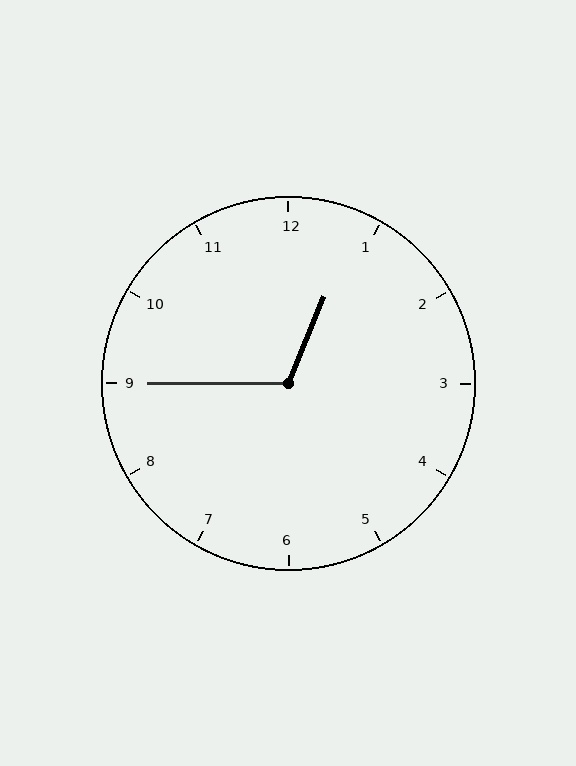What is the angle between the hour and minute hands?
Approximately 112 degrees.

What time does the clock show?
12:45.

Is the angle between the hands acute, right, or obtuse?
It is obtuse.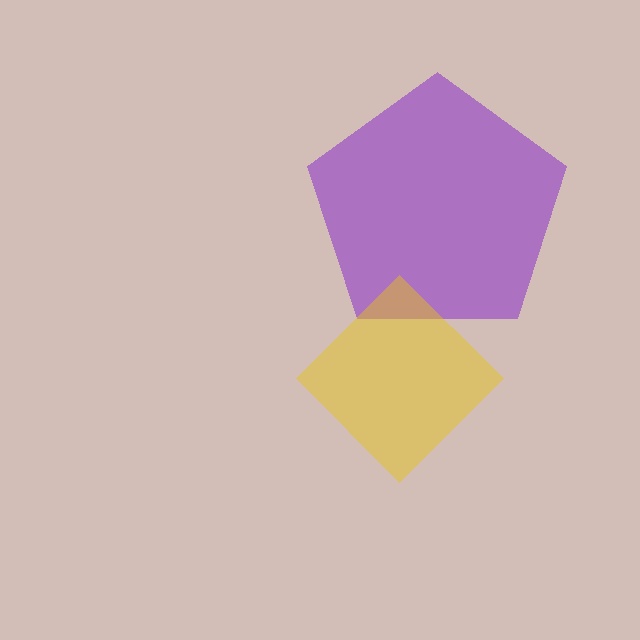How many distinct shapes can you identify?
There are 2 distinct shapes: a purple pentagon, a yellow diamond.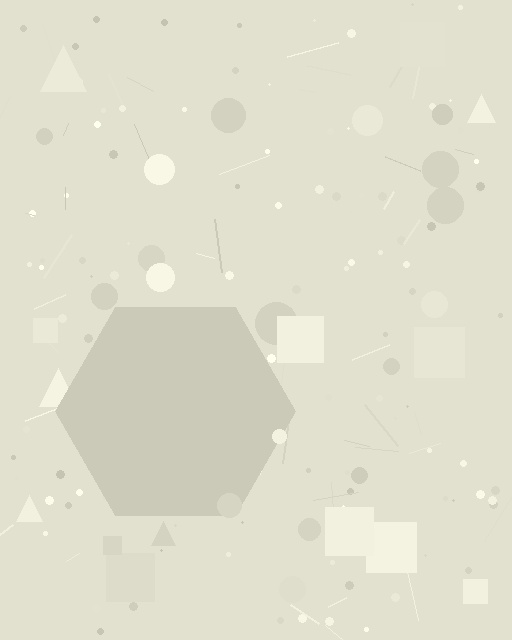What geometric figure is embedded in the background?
A hexagon is embedded in the background.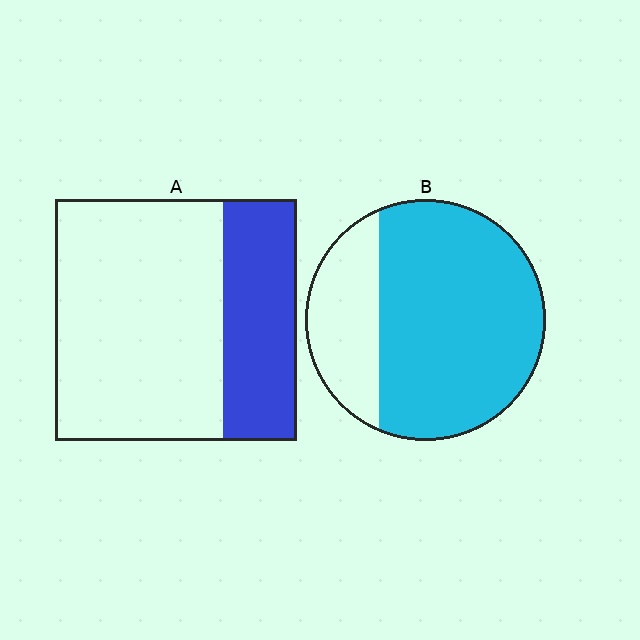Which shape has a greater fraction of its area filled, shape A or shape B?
Shape B.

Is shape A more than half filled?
No.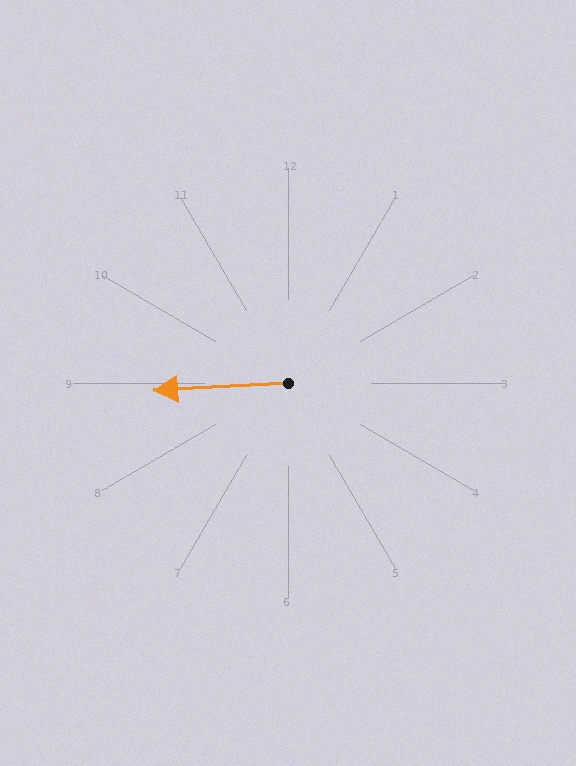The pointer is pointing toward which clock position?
Roughly 9 o'clock.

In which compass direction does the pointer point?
West.